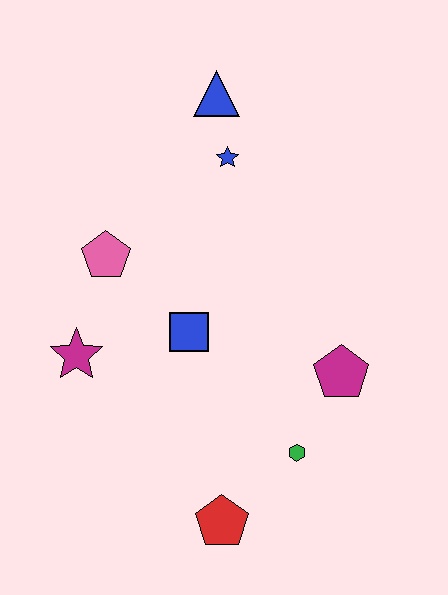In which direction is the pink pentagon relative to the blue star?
The pink pentagon is to the left of the blue star.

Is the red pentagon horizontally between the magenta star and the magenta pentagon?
Yes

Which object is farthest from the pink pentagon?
The red pentagon is farthest from the pink pentagon.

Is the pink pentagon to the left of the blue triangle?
Yes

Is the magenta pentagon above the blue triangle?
No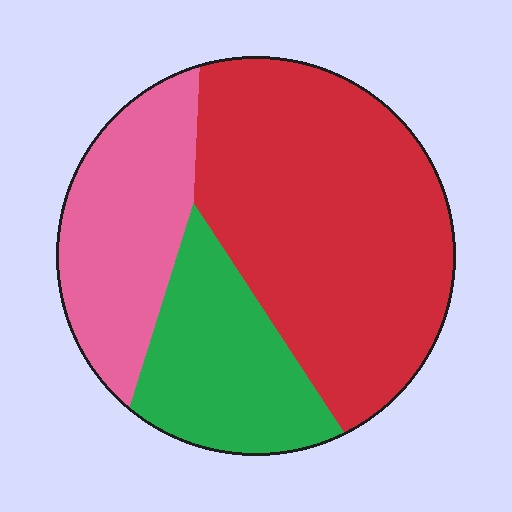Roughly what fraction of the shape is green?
Green covers about 20% of the shape.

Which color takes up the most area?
Red, at roughly 55%.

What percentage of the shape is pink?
Pink covers 24% of the shape.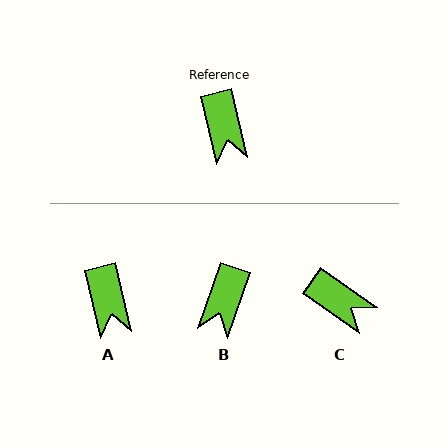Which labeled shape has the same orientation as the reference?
A.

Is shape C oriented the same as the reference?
No, it is off by about 42 degrees.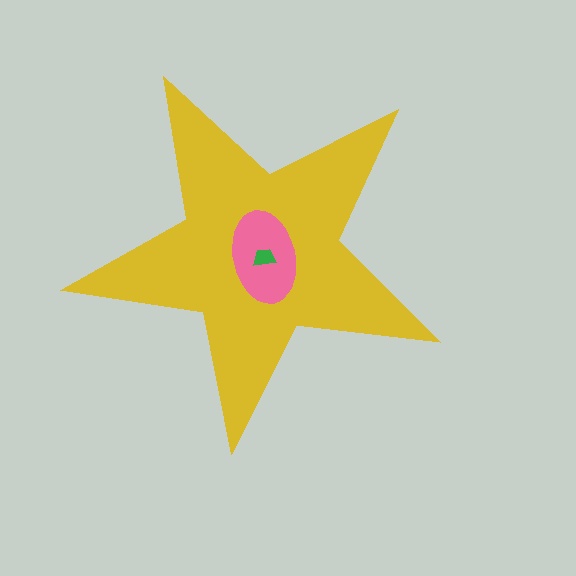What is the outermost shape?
The yellow star.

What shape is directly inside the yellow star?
The pink ellipse.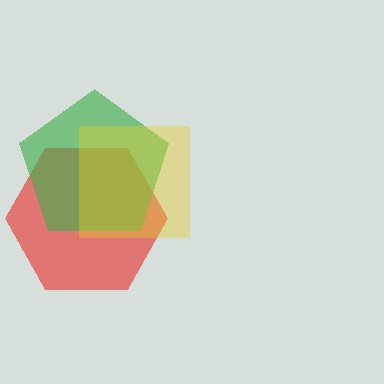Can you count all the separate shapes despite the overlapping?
Yes, there are 3 separate shapes.